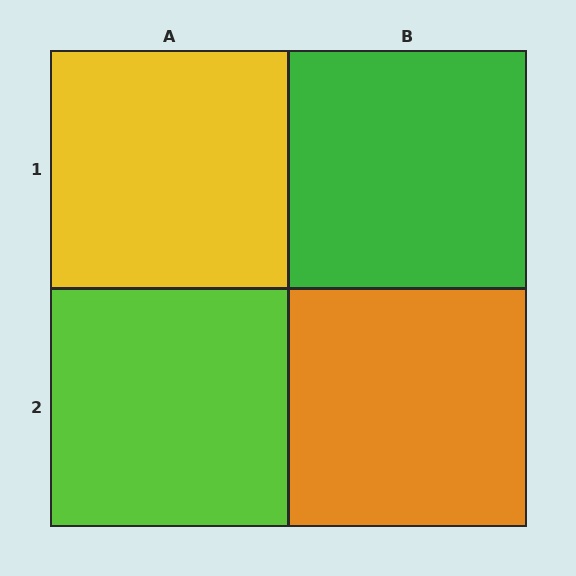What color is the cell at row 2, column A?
Lime.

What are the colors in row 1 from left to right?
Yellow, green.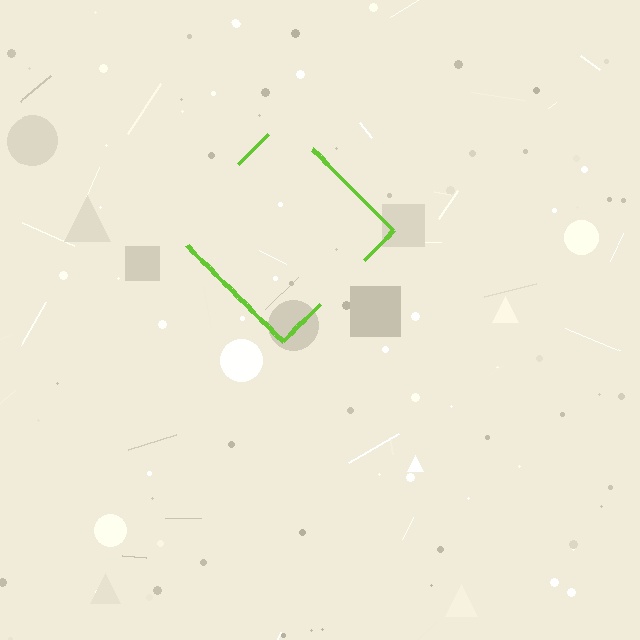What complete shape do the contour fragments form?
The contour fragments form a diamond.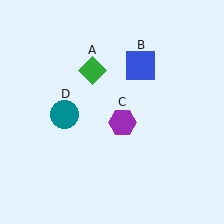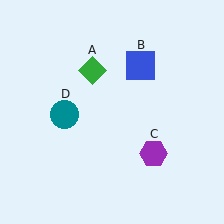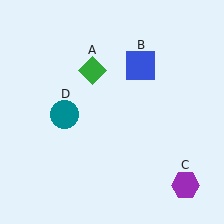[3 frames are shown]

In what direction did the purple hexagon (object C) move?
The purple hexagon (object C) moved down and to the right.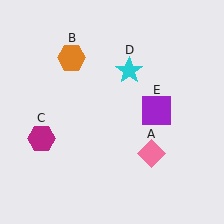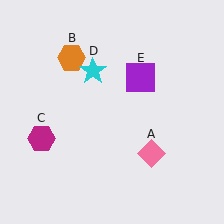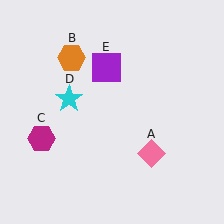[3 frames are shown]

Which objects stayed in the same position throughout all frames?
Pink diamond (object A) and orange hexagon (object B) and magenta hexagon (object C) remained stationary.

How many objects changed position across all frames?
2 objects changed position: cyan star (object D), purple square (object E).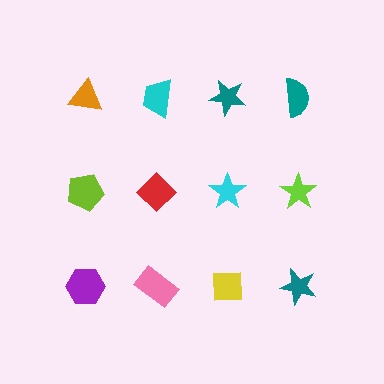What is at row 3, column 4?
A teal star.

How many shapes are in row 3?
4 shapes.